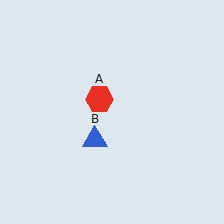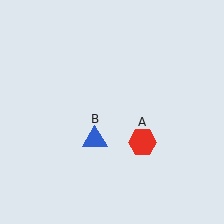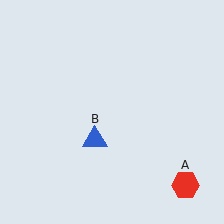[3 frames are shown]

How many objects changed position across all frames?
1 object changed position: red hexagon (object A).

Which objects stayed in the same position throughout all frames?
Blue triangle (object B) remained stationary.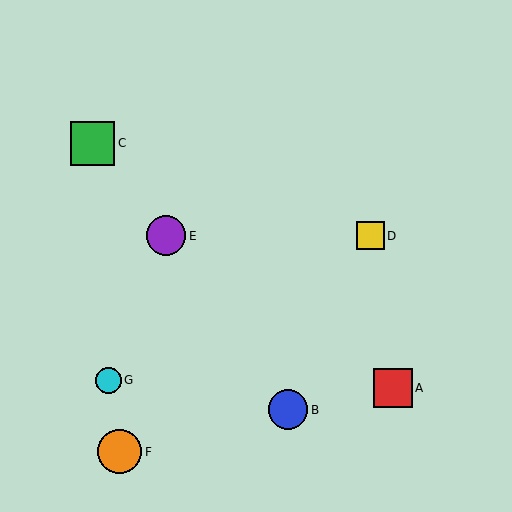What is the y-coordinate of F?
Object F is at y≈452.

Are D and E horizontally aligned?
Yes, both are at y≈236.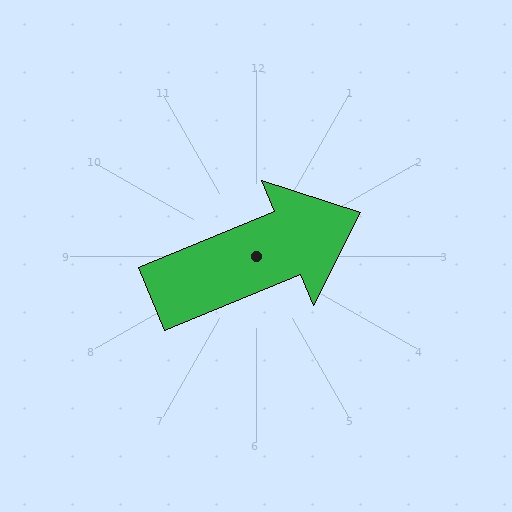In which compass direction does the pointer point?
East.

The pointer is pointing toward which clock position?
Roughly 2 o'clock.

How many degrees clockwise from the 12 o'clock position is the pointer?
Approximately 68 degrees.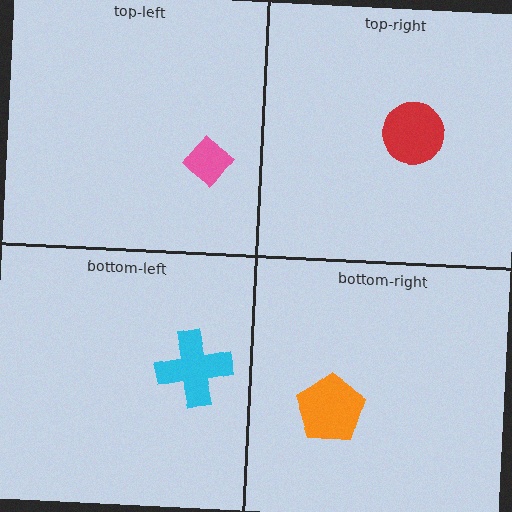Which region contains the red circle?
The top-right region.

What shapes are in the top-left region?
The pink diamond.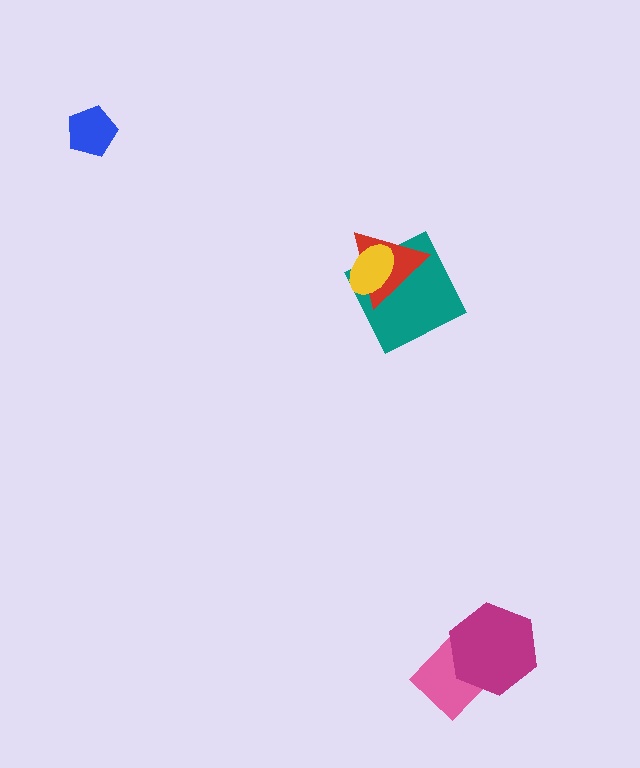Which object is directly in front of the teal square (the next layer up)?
The red triangle is directly in front of the teal square.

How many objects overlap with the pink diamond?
1 object overlaps with the pink diamond.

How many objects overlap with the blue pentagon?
0 objects overlap with the blue pentagon.